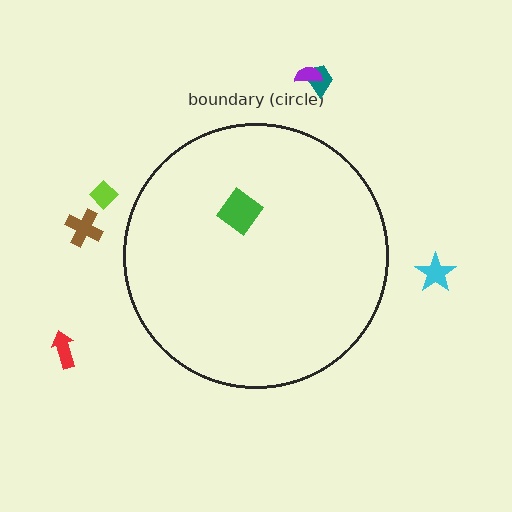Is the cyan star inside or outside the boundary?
Outside.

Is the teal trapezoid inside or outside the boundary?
Outside.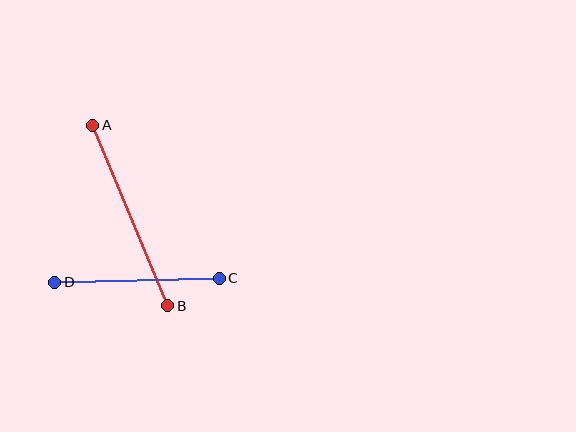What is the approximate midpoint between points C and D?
The midpoint is at approximately (137, 280) pixels.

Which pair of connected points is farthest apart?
Points A and B are farthest apart.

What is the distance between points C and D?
The distance is approximately 165 pixels.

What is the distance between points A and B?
The distance is approximately 196 pixels.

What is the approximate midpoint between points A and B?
The midpoint is at approximately (130, 215) pixels.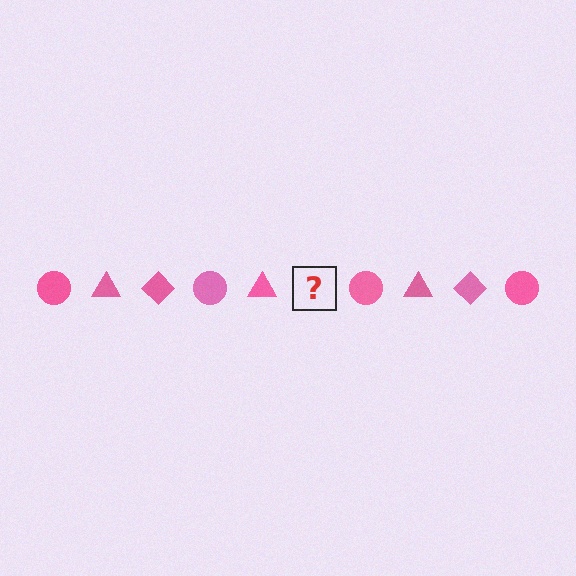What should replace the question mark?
The question mark should be replaced with a pink diamond.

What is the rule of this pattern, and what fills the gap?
The rule is that the pattern cycles through circle, triangle, diamond shapes in pink. The gap should be filled with a pink diamond.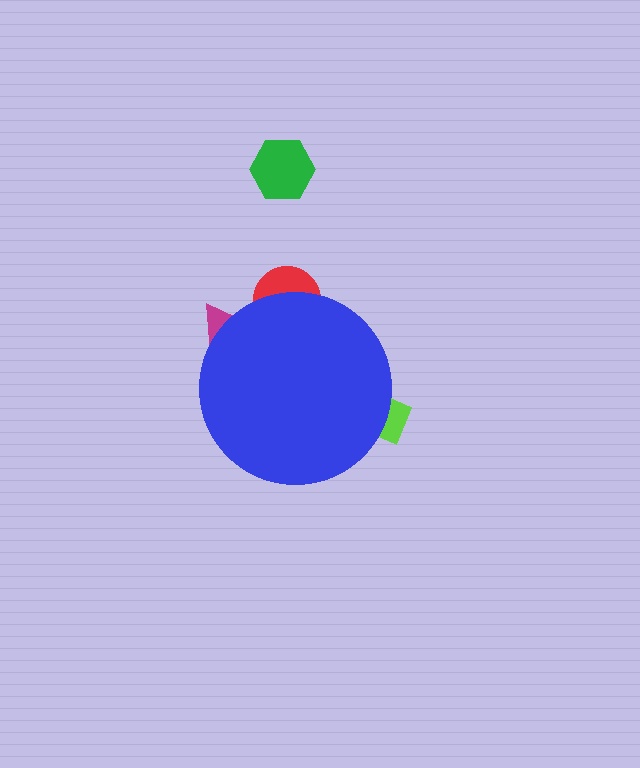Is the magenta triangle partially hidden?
Yes, the magenta triangle is partially hidden behind the blue circle.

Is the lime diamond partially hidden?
Yes, the lime diamond is partially hidden behind the blue circle.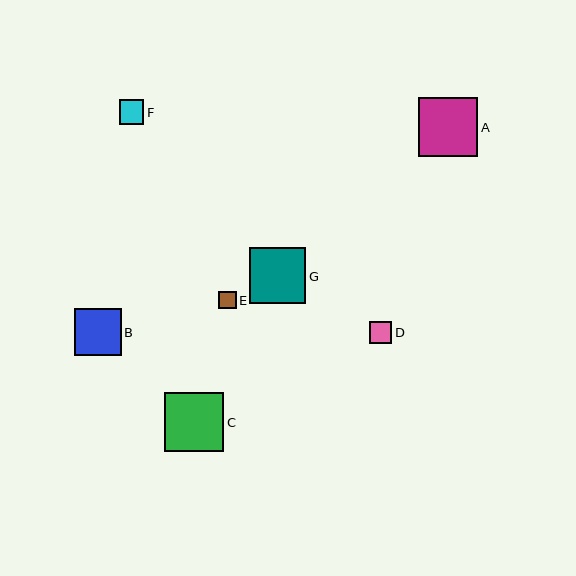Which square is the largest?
Square C is the largest with a size of approximately 60 pixels.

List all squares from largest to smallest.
From largest to smallest: C, A, G, B, F, D, E.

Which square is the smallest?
Square E is the smallest with a size of approximately 18 pixels.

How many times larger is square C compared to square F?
Square C is approximately 2.4 times the size of square F.